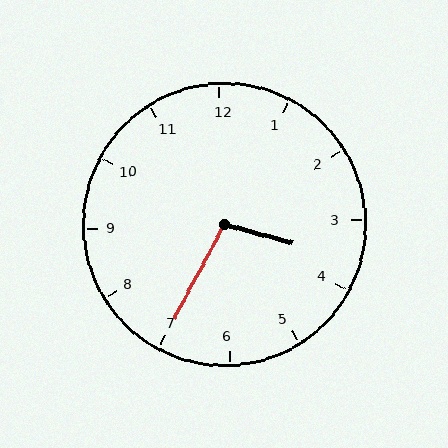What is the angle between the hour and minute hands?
Approximately 102 degrees.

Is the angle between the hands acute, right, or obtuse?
It is obtuse.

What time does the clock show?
3:35.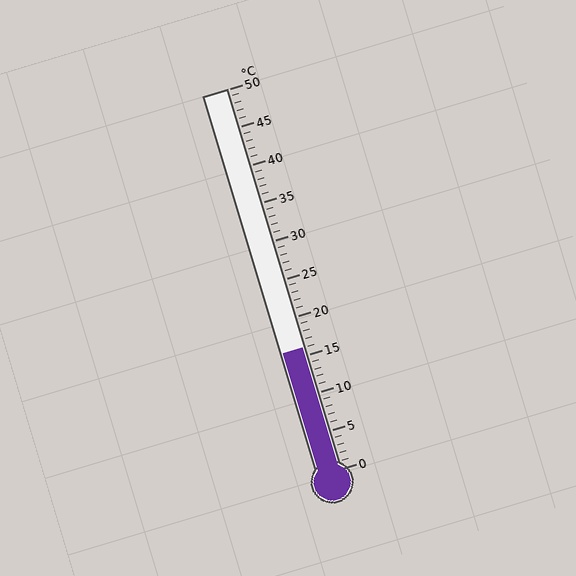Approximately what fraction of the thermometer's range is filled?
The thermometer is filled to approximately 30% of its range.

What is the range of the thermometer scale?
The thermometer scale ranges from 0°C to 50°C.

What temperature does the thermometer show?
The thermometer shows approximately 16°C.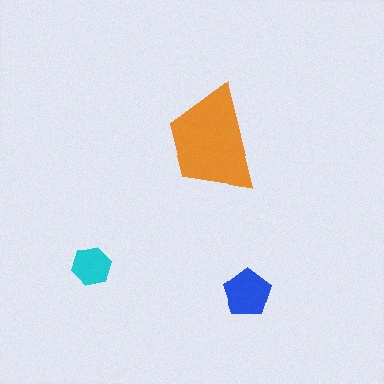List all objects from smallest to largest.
The cyan hexagon, the blue pentagon, the orange trapezoid.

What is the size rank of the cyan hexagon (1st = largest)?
3rd.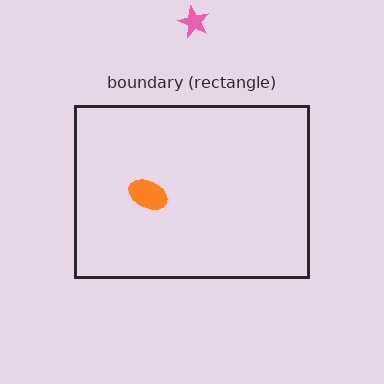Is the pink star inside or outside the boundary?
Outside.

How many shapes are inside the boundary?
1 inside, 1 outside.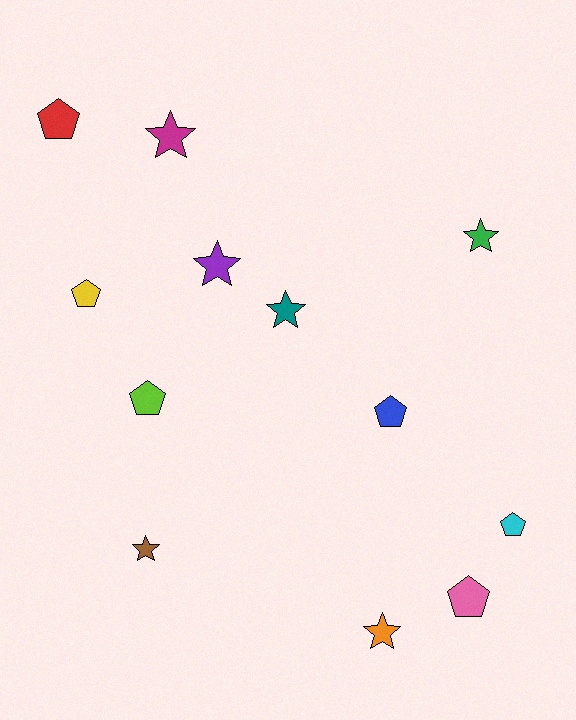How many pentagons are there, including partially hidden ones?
There are 6 pentagons.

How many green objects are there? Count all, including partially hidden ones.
There is 1 green object.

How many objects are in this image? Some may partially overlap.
There are 12 objects.